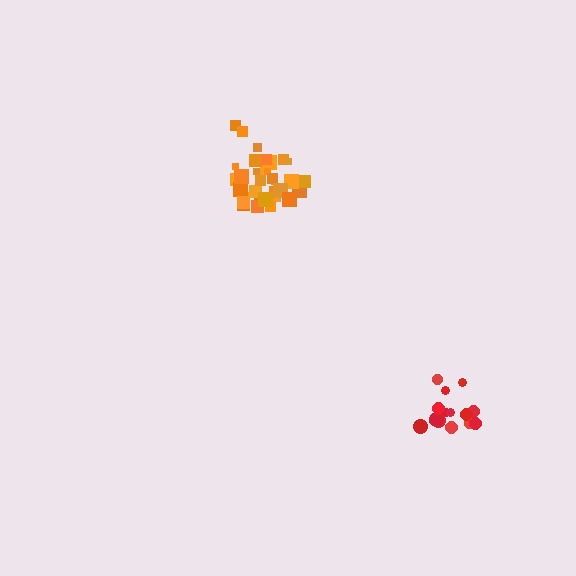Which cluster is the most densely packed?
Orange.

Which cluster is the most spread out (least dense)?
Red.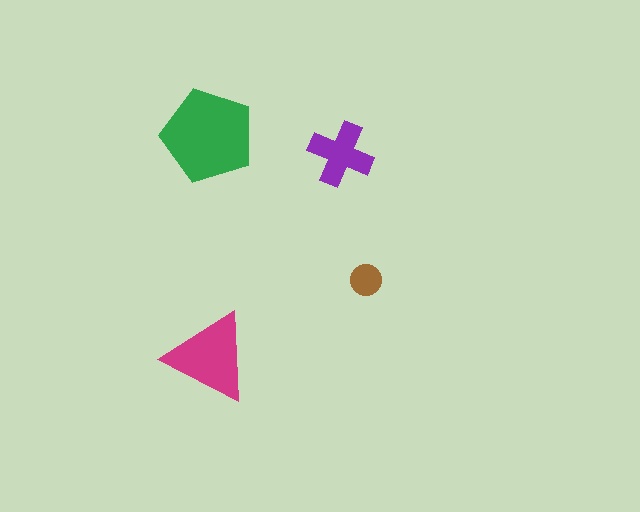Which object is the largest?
The green pentagon.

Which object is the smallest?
The brown circle.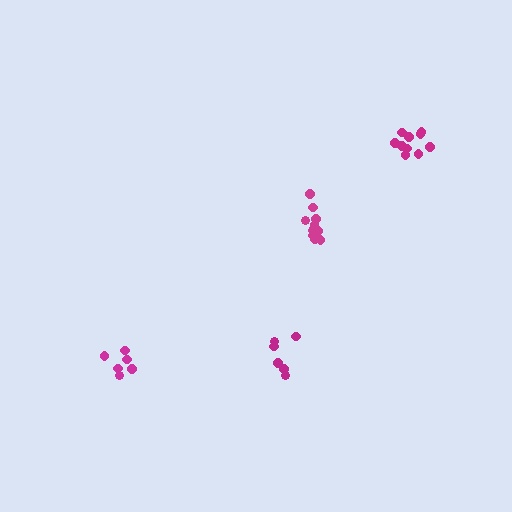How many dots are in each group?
Group 1: 6 dots, Group 2: 11 dots, Group 3: 6 dots, Group 4: 10 dots (33 total).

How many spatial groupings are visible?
There are 4 spatial groupings.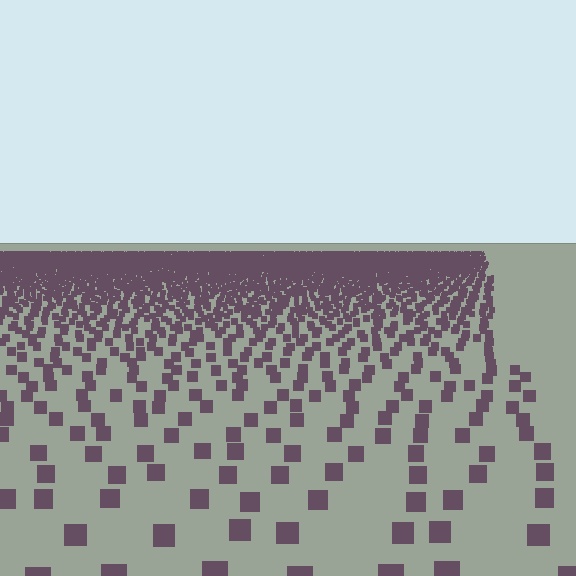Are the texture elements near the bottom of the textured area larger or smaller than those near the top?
Larger. Near the bottom, elements are closer to the viewer and appear at a bigger on-screen size.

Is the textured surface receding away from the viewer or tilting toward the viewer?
The surface is receding away from the viewer. Texture elements get smaller and denser toward the top.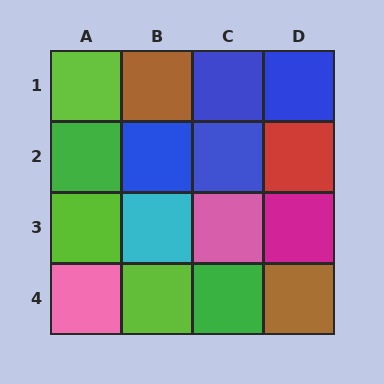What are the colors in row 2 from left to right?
Green, blue, blue, red.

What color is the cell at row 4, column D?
Brown.